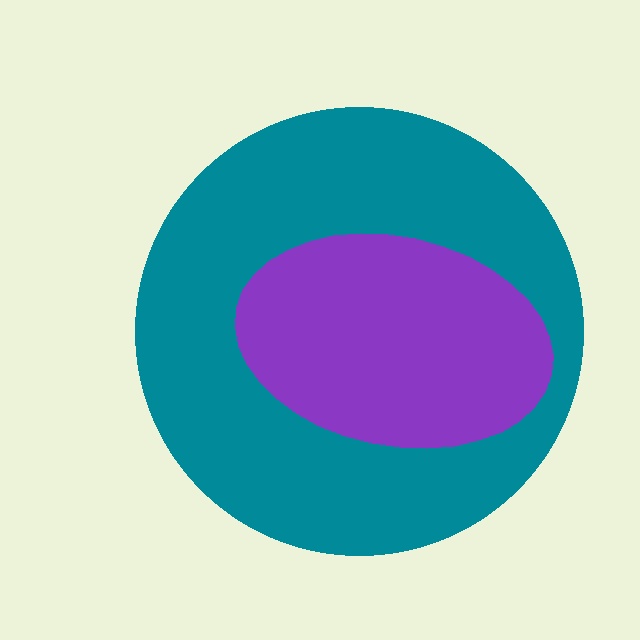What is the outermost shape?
The teal circle.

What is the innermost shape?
The purple ellipse.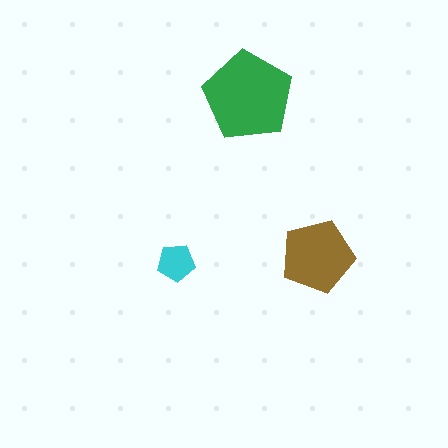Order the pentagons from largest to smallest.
the green one, the brown one, the cyan one.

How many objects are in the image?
There are 3 objects in the image.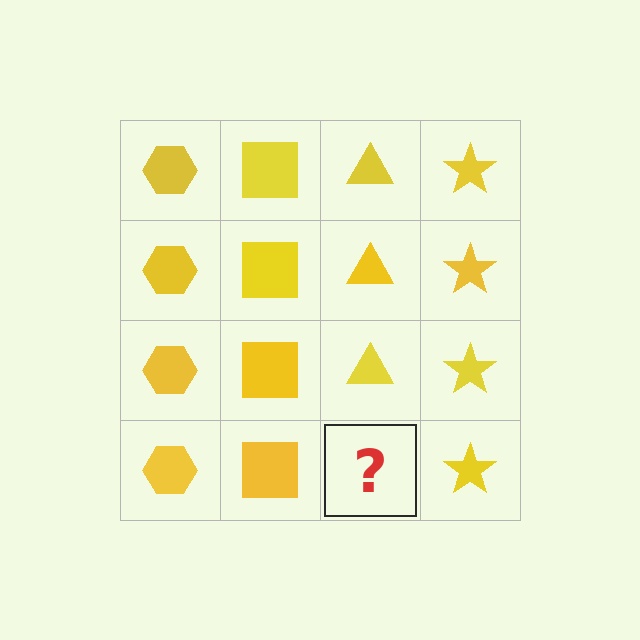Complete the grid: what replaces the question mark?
The question mark should be replaced with a yellow triangle.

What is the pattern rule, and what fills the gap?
The rule is that each column has a consistent shape. The gap should be filled with a yellow triangle.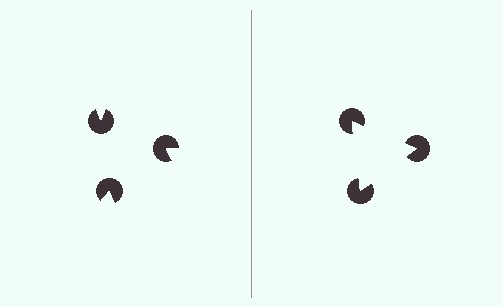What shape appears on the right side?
An illusory triangle.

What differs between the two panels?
The pac-man discs are positioned identically on both sides; only the wedge orientations differ. On the right they align to a triangle; on the left they are misaligned.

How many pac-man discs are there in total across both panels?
6 — 3 on each side.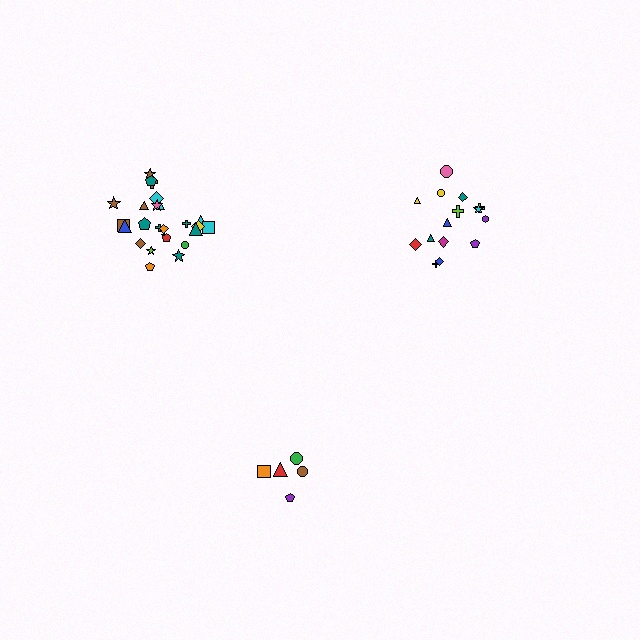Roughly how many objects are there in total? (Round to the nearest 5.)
Roughly 45 objects in total.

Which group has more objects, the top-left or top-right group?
The top-left group.